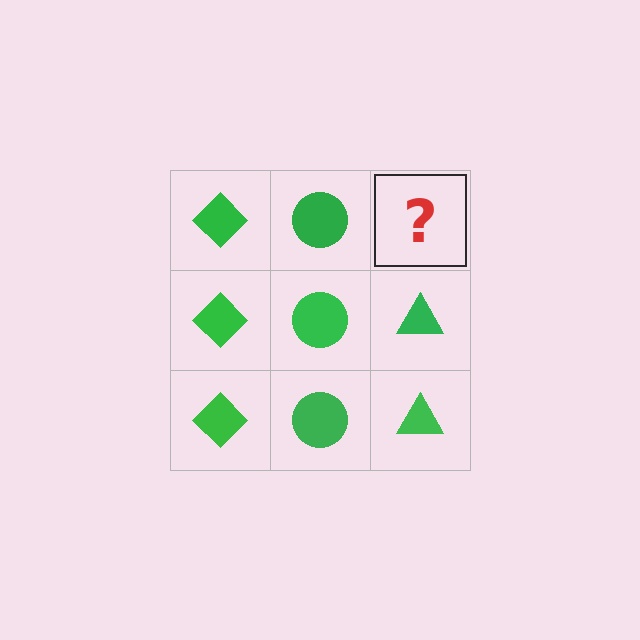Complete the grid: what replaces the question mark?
The question mark should be replaced with a green triangle.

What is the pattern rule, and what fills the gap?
The rule is that each column has a consistent shape. The gap should be filled with a green triangle.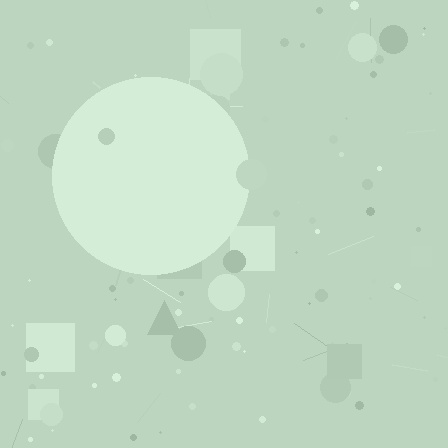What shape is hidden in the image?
A circle is hidden in the image.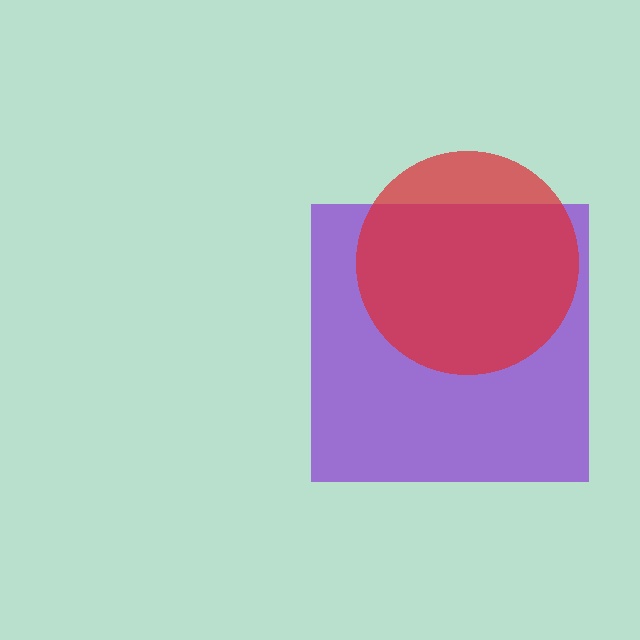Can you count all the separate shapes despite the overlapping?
Yes, there are 2 separate shapes.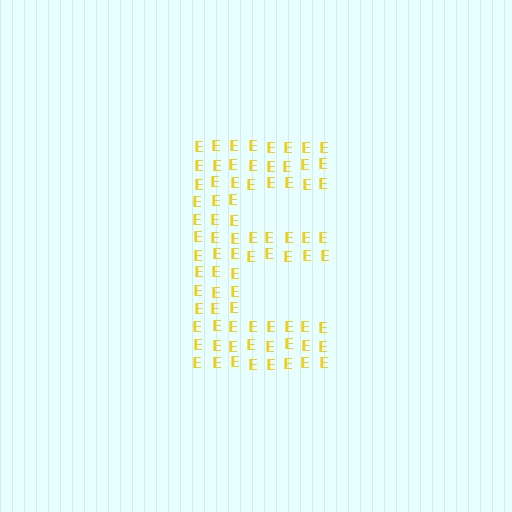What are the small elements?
The small elements are letter E's.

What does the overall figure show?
The overall figure shows the letter E.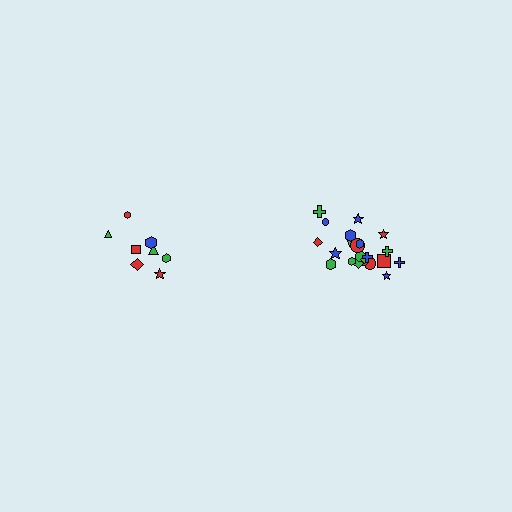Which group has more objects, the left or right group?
The right group.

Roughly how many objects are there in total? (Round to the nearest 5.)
Roughly 30 objects in total.